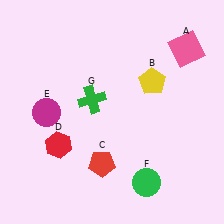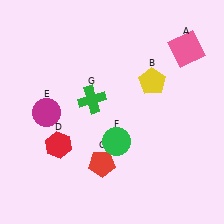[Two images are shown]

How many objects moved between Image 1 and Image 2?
1 object moved between the two images.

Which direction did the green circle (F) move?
The green circle (F) moved up.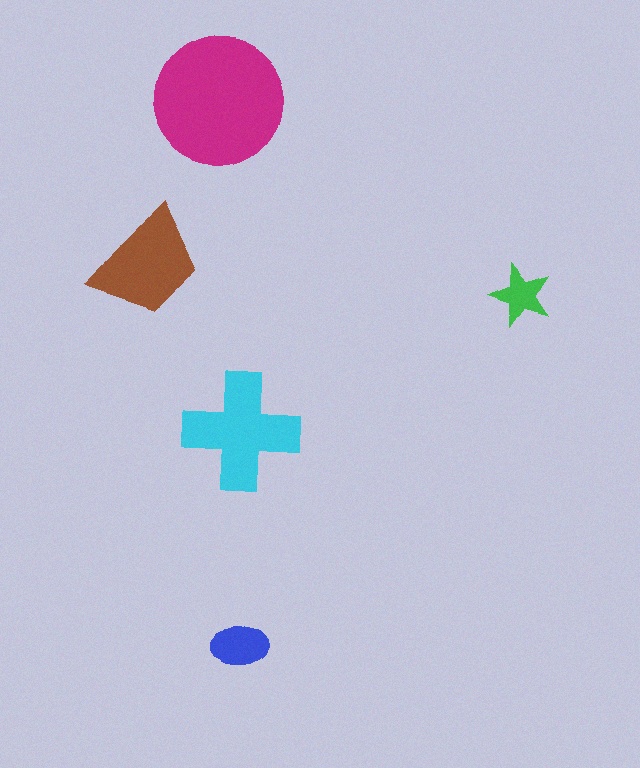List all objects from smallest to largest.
The green star, the blue ellipse, the brown trapezoid, the cyan cross, the magenta circle.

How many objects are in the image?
There are 5 objects in the image.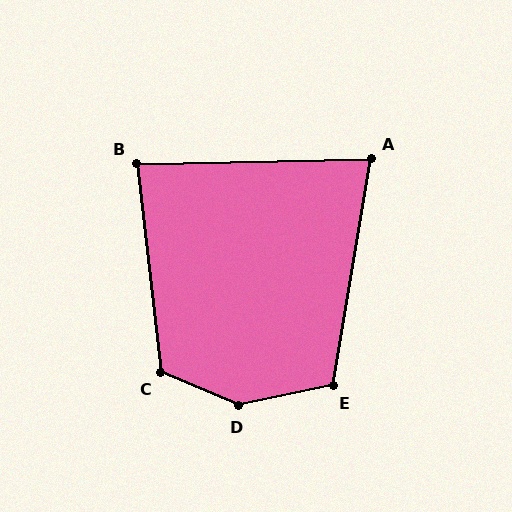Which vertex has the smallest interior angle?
A, at approximately 79 degrees.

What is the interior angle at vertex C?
Approximately 119 degrees (obtuse).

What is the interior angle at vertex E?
Approximately 112 degrees (obtuse).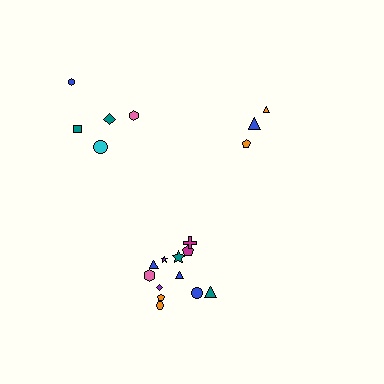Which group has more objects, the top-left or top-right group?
The top-left group.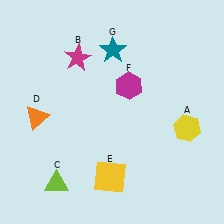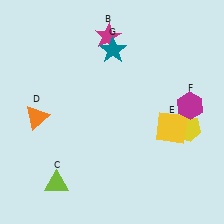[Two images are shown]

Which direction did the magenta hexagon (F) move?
The magenta hexagon (F) moved right.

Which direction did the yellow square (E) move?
The yellow square (E) moved right.